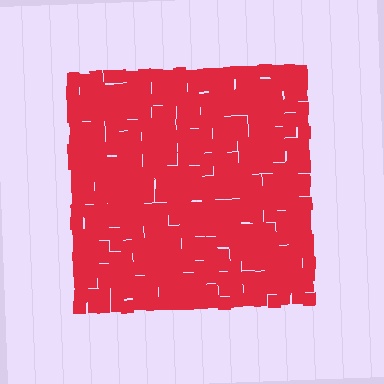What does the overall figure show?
The overall figure shows a square.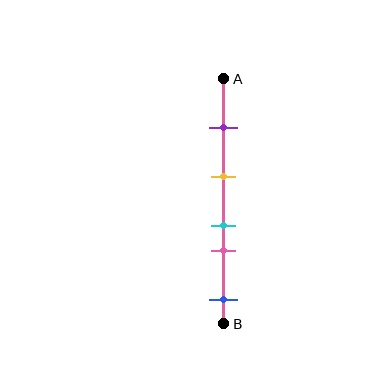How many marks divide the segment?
There are 5 marks dividing the segment.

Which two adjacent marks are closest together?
The cyan and pink marks are the closest adjacent pair.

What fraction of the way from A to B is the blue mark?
The blue mark is approximately 90% (0.9) of the way from A to B.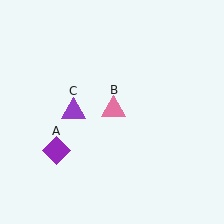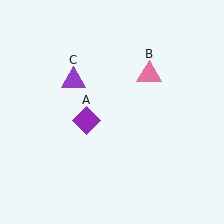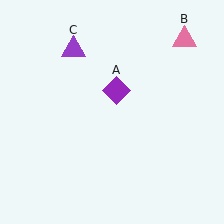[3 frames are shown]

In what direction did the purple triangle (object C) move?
The purple triangle (object C) moved up.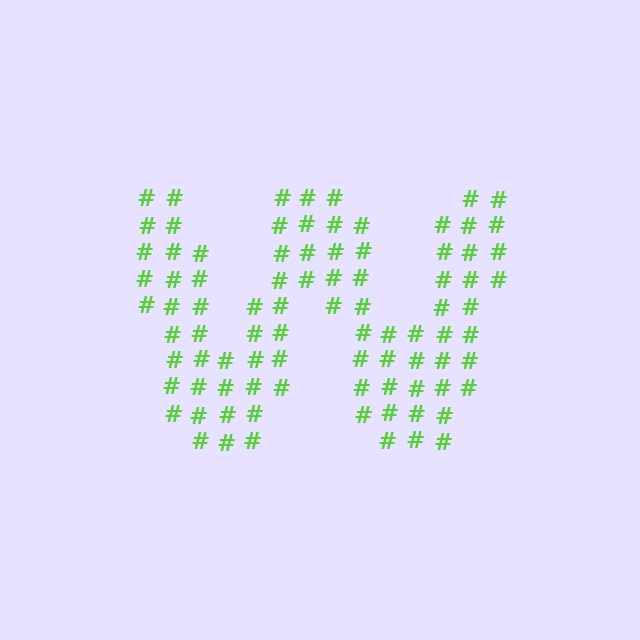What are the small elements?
The small elements are hash symbols.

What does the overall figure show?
The overall figure shows the letter W.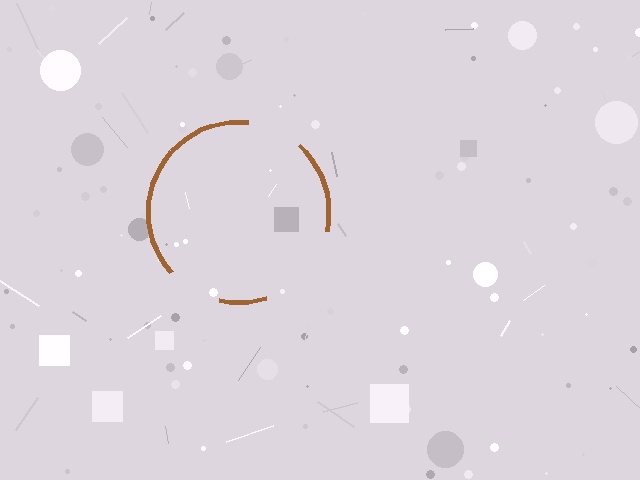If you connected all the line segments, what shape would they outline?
They would outline a circle.